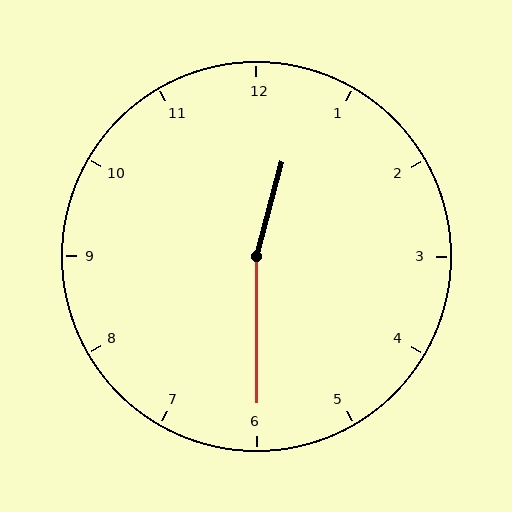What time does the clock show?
12:30.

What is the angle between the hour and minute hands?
Approximately 165 degrees.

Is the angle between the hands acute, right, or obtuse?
It is obtuse.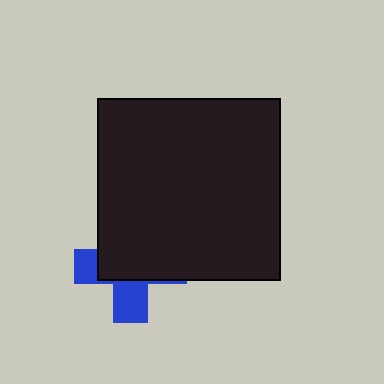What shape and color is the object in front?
The object in front is a black square.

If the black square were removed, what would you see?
You would see the complete blue cross.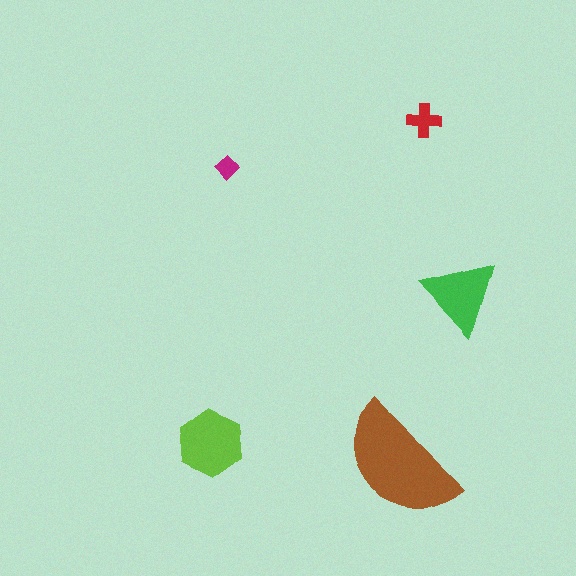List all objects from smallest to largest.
The magenta diamond, the red cross, the green triangle, the lime hexagon, the brown semicircle.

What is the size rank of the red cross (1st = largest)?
4th.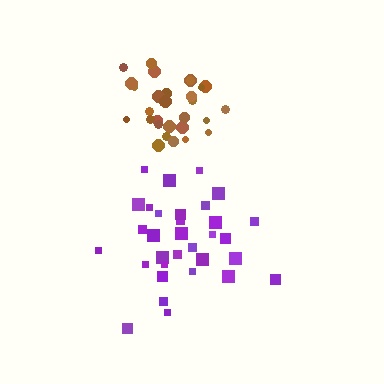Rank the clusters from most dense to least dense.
brown, purple.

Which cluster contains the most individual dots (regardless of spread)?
Purple (32).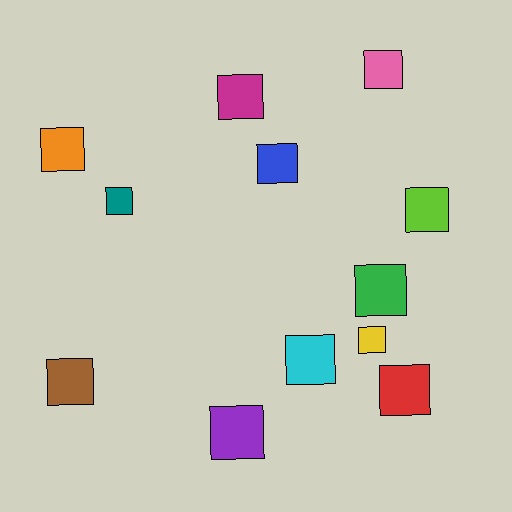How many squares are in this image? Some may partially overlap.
There are 12 squares.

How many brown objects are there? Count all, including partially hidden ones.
There is 1 brown object.